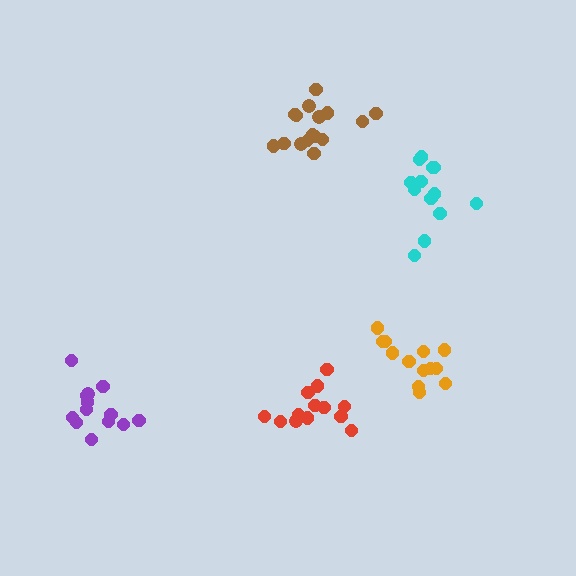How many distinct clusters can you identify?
There are 5 distinct clusters.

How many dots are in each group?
Group 1: 13 dots, Group 2: 13 dots, Group 3: 13 dots, Group 4: 13 dots, Group 5: 17 dots (69 total).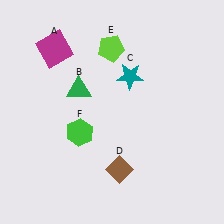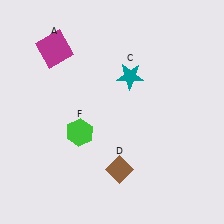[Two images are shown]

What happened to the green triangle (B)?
The green triangle (B) was removed in Image 2. It was in the top-left area of Image 1.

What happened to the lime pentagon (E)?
The lime pentagon (E) was removed in Image 2. It was in the top-left area of Image 1.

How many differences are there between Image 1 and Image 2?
There are 2 differences between the two images.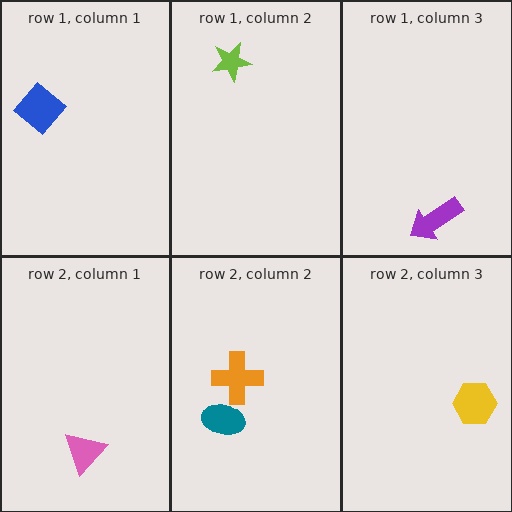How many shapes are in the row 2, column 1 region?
1.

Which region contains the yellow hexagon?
The row 2, column 3 region.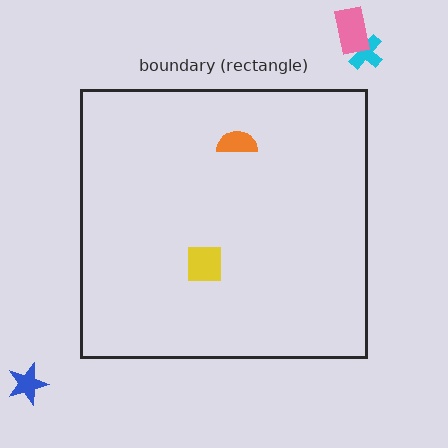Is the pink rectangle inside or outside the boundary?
Outside.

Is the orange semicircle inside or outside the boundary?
Inside.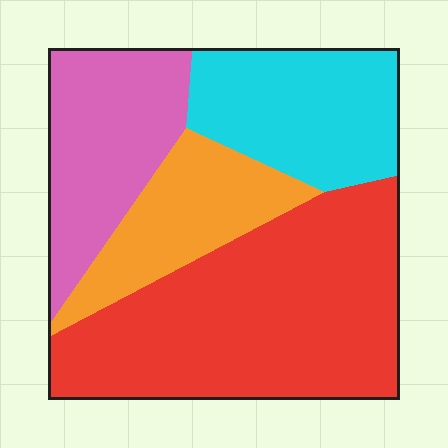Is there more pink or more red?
Red.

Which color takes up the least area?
Orange, at roughly 15%.